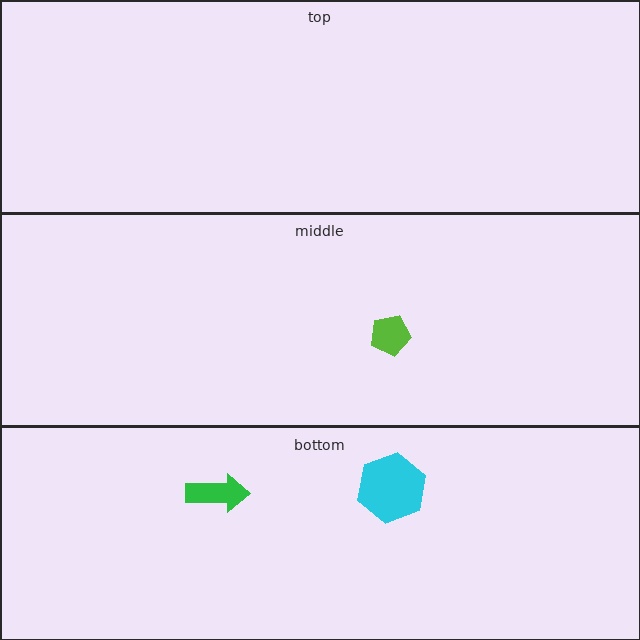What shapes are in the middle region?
The lime pentagon.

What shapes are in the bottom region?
The green arrow, the cyan hexagon.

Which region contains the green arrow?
The bottom region.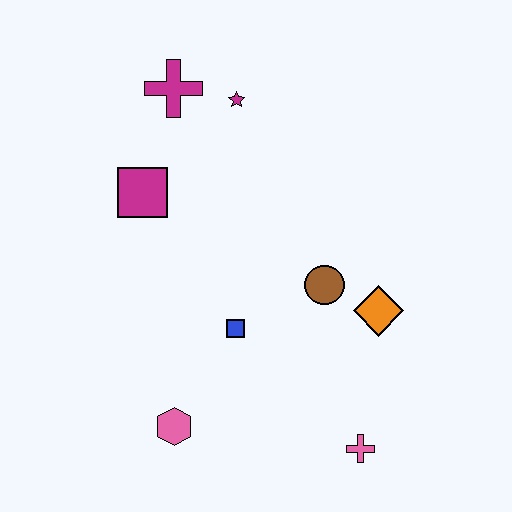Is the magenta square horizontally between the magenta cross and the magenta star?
No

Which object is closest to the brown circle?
The orange diamond is closest to the brown circle.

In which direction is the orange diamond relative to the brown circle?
The orange diamond is to the right of the brown circle.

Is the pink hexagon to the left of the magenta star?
Yes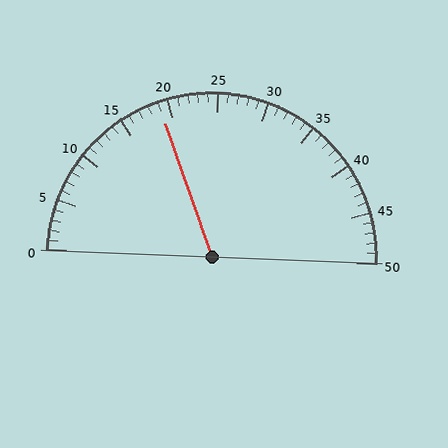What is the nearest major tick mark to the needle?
The nearest major tick mark is 20.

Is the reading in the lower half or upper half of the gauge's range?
The reading is in the lower half of the range (0 to 50).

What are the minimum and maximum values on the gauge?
The gauge ranges from 0 to 50.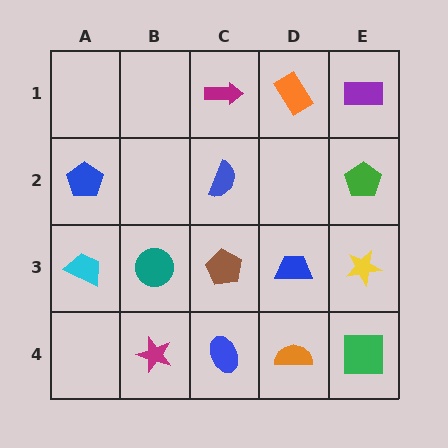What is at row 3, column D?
A blue trapezoid.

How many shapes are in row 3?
5 shapes.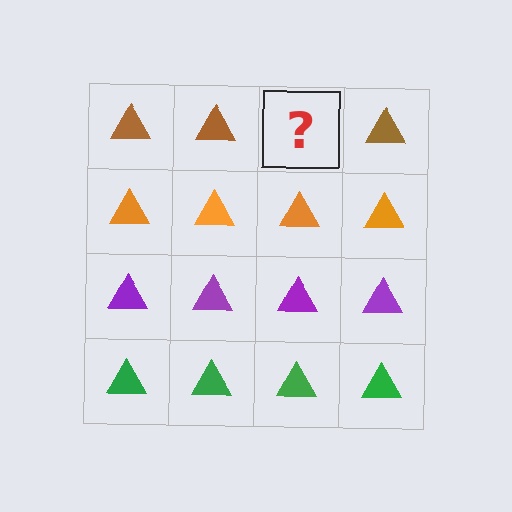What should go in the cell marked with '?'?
The missing cell should contain a brown triangle.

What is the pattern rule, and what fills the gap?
The rule is that each row has a consistent color. The gap should be filled with a brown triangle.